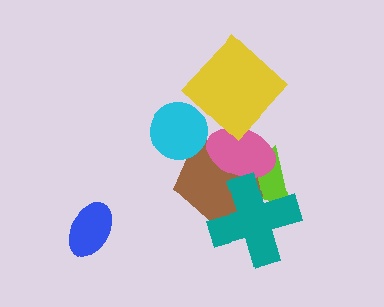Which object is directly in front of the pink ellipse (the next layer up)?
The yellow diamond is directly in front of the pink ellipse.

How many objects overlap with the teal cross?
3 objects overlap with the teal cross.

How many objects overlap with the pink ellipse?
4 objects overlap with the pink ellipse.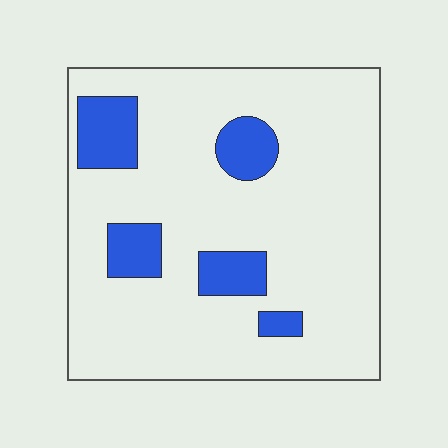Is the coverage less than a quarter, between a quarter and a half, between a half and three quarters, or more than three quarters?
Less than a quarter.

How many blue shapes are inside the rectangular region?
5.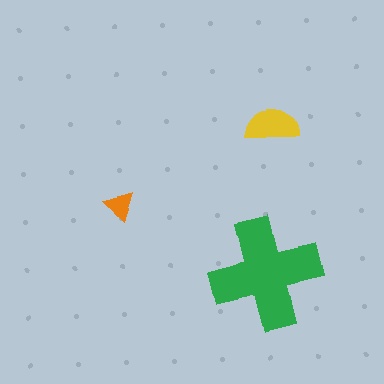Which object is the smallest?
The orange triangle.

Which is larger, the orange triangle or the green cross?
The green cross.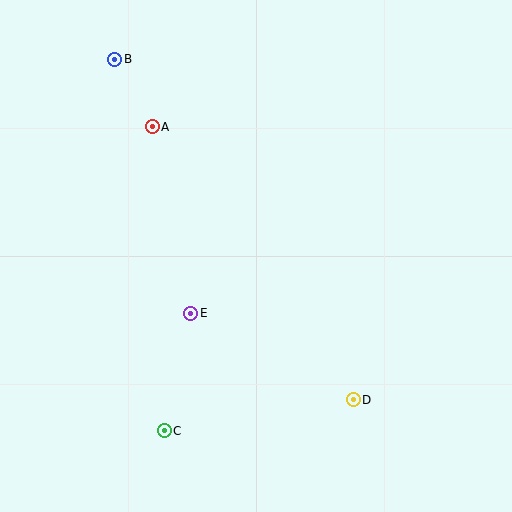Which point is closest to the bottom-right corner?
Point D is closest to the bottom-right corner.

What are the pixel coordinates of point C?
Point C is at (164, 431).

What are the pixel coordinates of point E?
Point E is at (191, 313).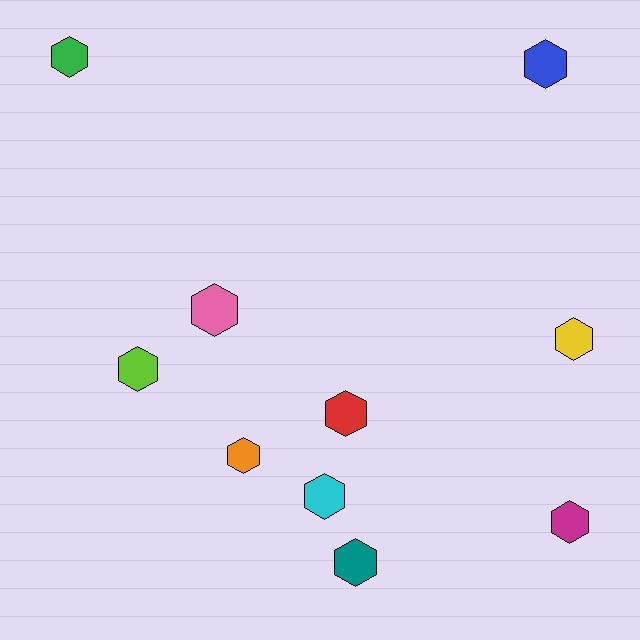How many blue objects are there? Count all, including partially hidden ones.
There is 1 blue object.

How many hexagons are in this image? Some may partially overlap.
There are 10 hexagons.